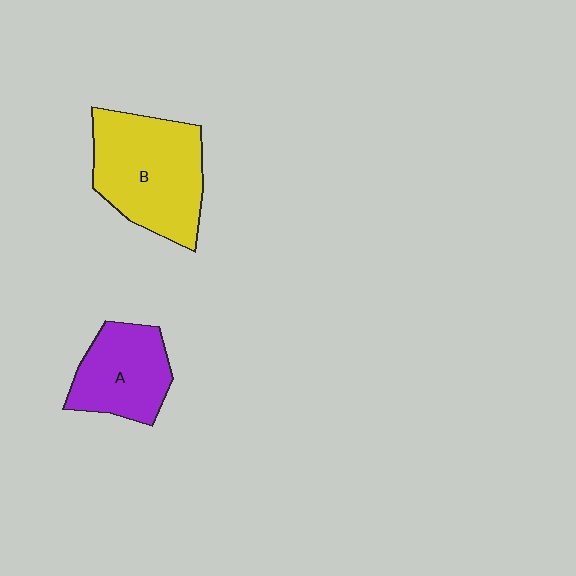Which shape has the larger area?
Shape B (yellow).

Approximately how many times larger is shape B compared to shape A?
Approximately 1.5 times.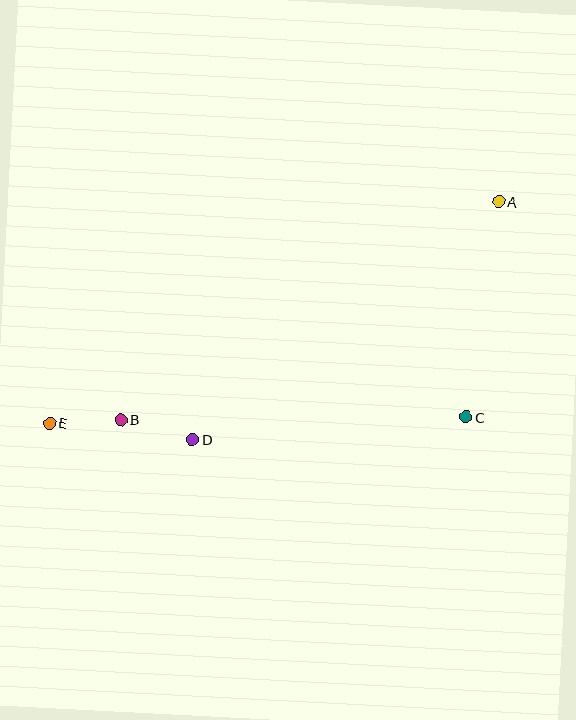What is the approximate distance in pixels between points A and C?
The distance between A and C is approximately 218 pixels.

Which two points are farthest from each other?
Points A and E are farthest from each other.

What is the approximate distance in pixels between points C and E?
The distance between C and E is approximately 417 pixels.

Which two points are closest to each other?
Points B and E are closest to each other.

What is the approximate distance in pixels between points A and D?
The distance between A and D is approximately 388 pixels.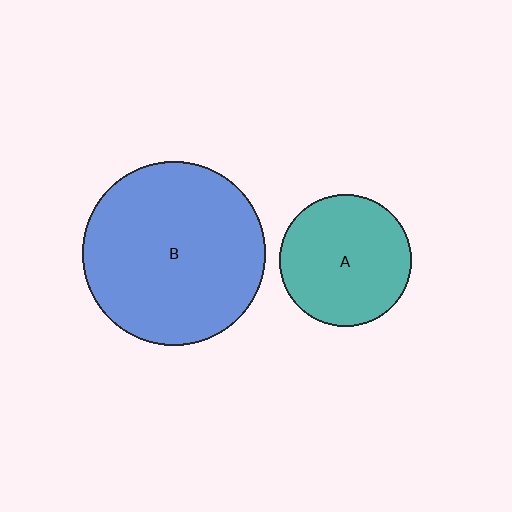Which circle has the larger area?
Circle B (blue).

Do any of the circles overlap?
No, none of the circles overlap.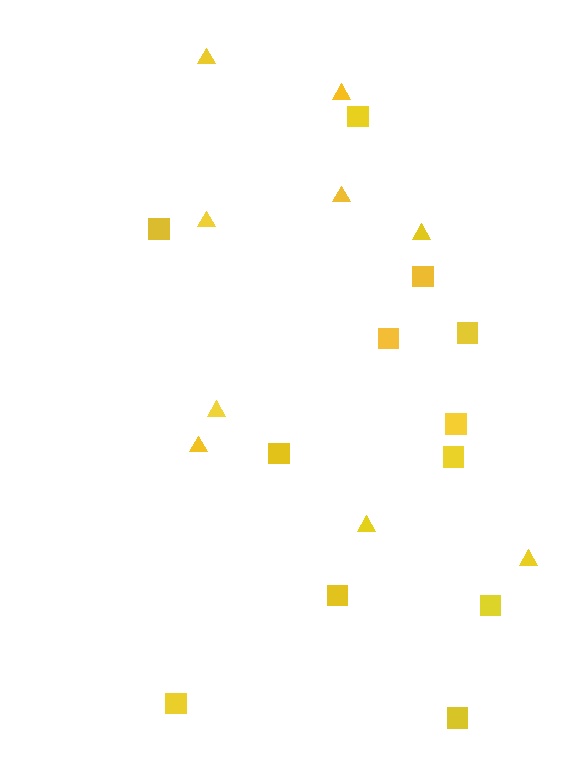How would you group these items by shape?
There are 2 groups: one group of triangles (9) and one group of squares (12).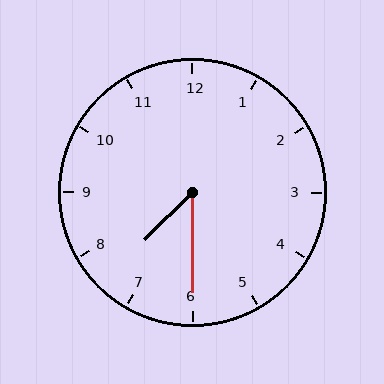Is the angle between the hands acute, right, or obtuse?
It is acute.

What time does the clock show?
7:30.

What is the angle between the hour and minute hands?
Approximately 45 degrees.